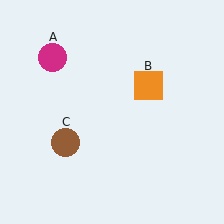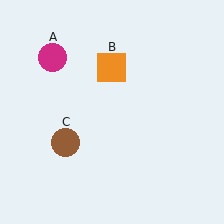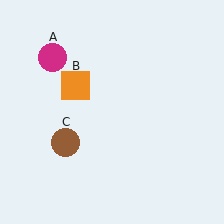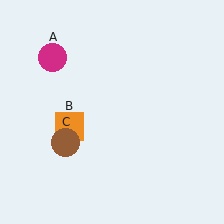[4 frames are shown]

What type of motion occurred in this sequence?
The orange square (object B) rotated counterclockwise around the center of the scene.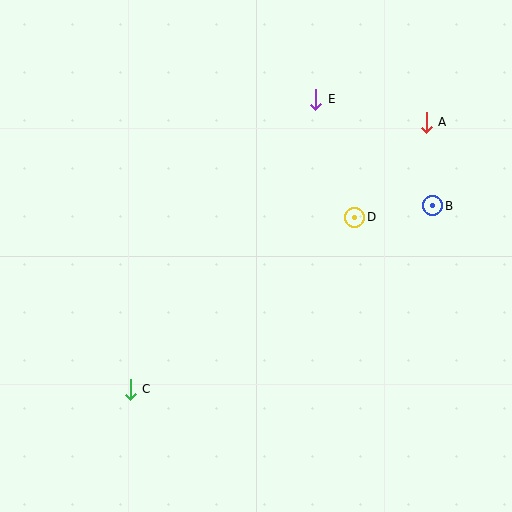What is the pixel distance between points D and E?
The distance between D and E is 124 pixels.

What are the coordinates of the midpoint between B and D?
The midpoint between B and D is at (394, 211).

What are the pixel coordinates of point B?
Point B is at (433, 206).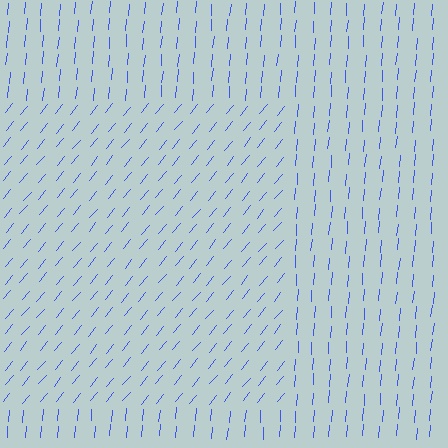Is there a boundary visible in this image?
Yes, there is a texture boundary formed by a change in line orientation.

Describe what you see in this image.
The image is filled with small blue line segments. A rectangle region in the image has lines oriented differently from the surrounding lines, creating a visible texture boundary.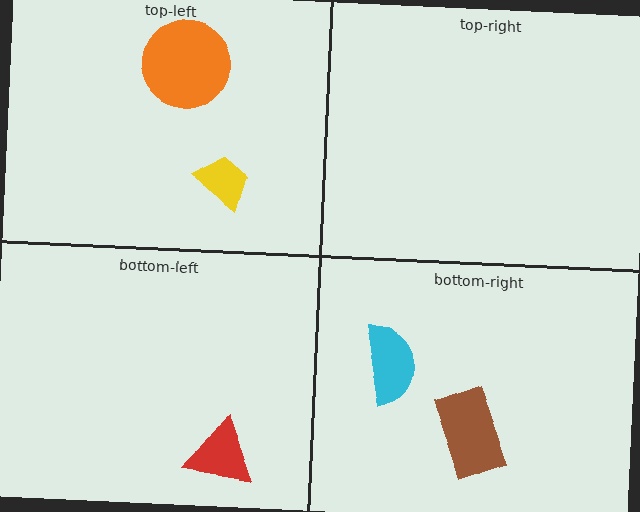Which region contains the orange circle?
The top-left region.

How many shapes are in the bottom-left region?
1.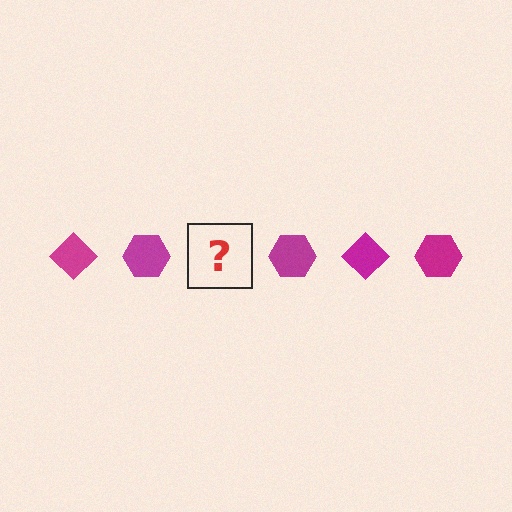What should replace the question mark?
The question mark should be replaced with a magenta diamond.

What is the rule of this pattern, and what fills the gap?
The rule is that the pattern cycles through diamond, hexagon shapes in magenta. The gap should be filled with a magenta diamond.